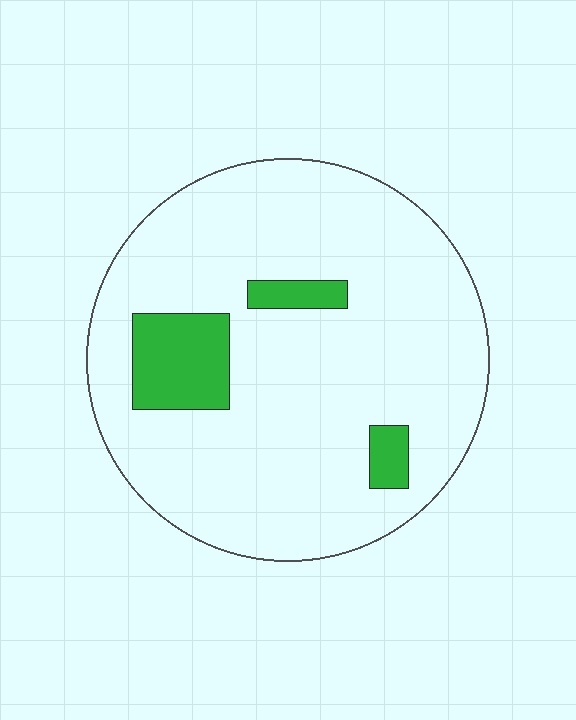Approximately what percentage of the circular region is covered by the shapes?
Approximately 10%.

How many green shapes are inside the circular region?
3.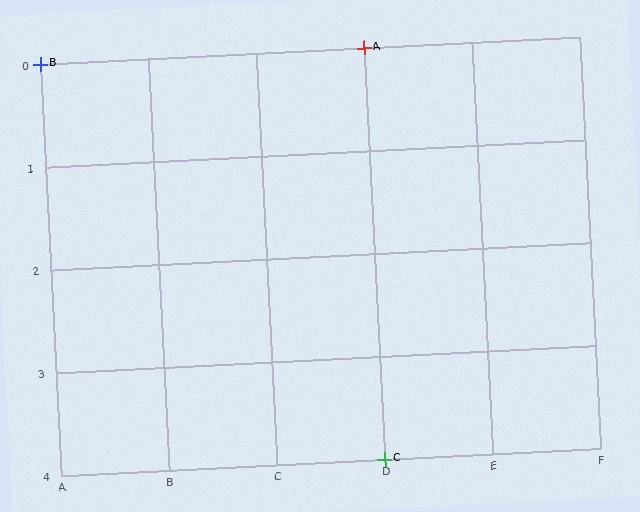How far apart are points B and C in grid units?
Points B and C are 3 columns and 4 rows apart (about 5.0 grid units diagonally).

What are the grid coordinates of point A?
Point A is at grid coordinates (D, 0).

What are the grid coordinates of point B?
Point B is at grid coordinates (A, 0).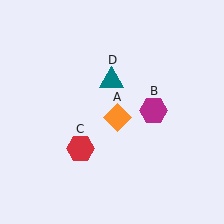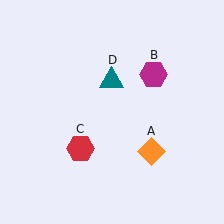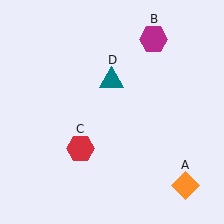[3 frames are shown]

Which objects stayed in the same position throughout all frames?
Red hexagon (object C) and teal triangle (object D) remained stationary.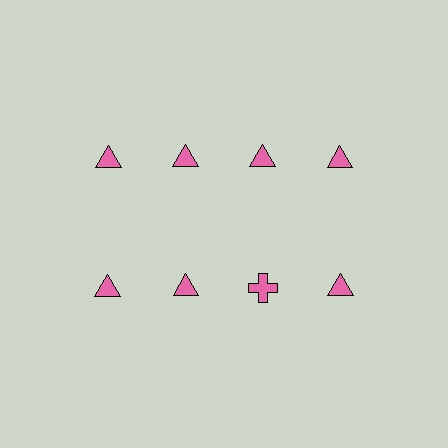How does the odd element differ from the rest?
It has a different shape: cross instead of triangle.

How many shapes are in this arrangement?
There are 8 shapes arranged in a grid pattern.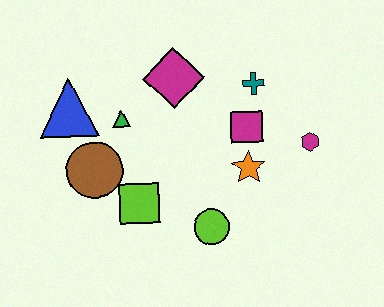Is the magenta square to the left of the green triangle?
No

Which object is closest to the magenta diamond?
The green triangle is closest to the magenta diamond.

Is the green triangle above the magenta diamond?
No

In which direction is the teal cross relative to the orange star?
The teal cross is above the orange star.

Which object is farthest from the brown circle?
The magenta hexagon is farthest from the brown circle.